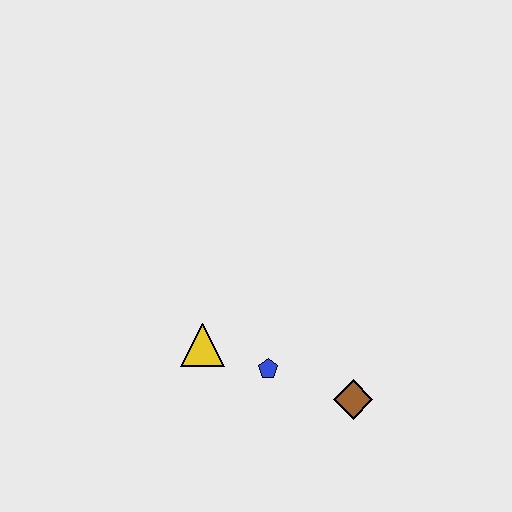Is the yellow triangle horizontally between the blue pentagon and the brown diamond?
No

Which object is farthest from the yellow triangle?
The brown diamond is farthest from the yellow triangle.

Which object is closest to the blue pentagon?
The yellow triangle is closest to the blue pentagon.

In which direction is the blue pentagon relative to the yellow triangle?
The blue pentagon is to the right of the yellow triangle.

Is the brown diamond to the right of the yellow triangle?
Yes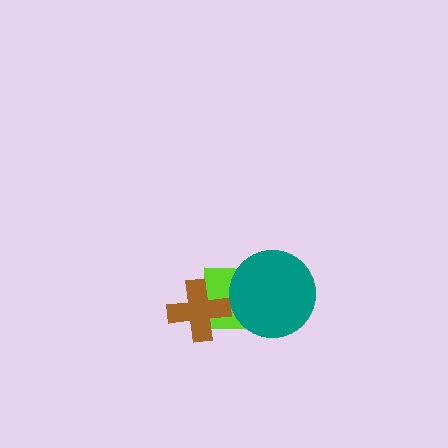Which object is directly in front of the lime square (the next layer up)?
The brown cross is directly in front of the lime square.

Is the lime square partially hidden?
Yes, it is partially covered by another shape.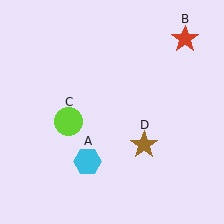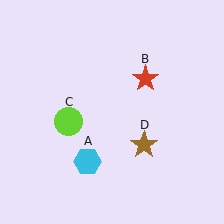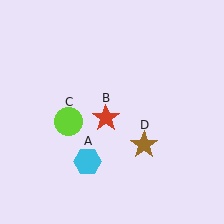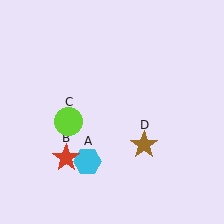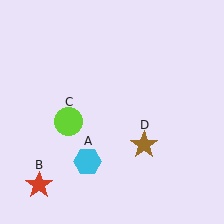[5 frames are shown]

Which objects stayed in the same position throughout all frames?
Cyan hexagon (object A) and lime circle (object C) and brown star (object D) remained stationary.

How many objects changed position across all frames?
1 object changed position: red star (object B).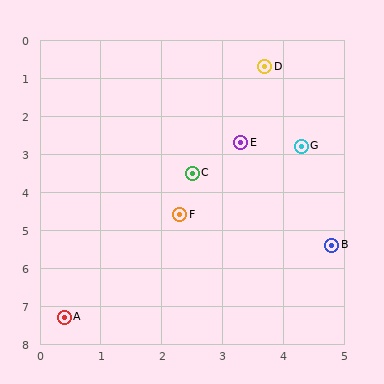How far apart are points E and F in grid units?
Points E and F are about 2.1 grid units apart.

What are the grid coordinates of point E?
Point E is at approximately (3.3, 2.7).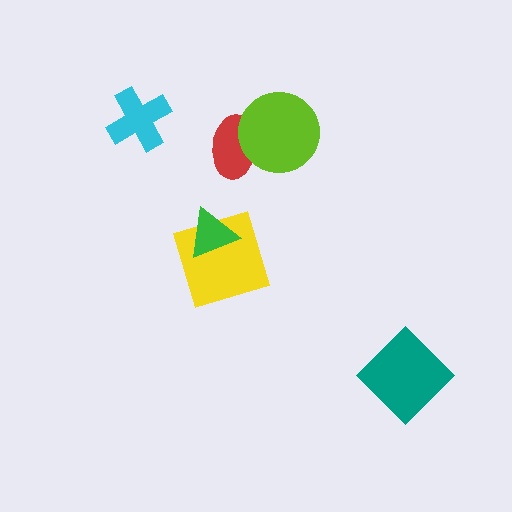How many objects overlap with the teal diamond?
0 objects overlap with the teal diamond.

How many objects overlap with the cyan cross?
0 objects overlap with the cyan cross.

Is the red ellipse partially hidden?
Yes, it is partially covered by another shape.